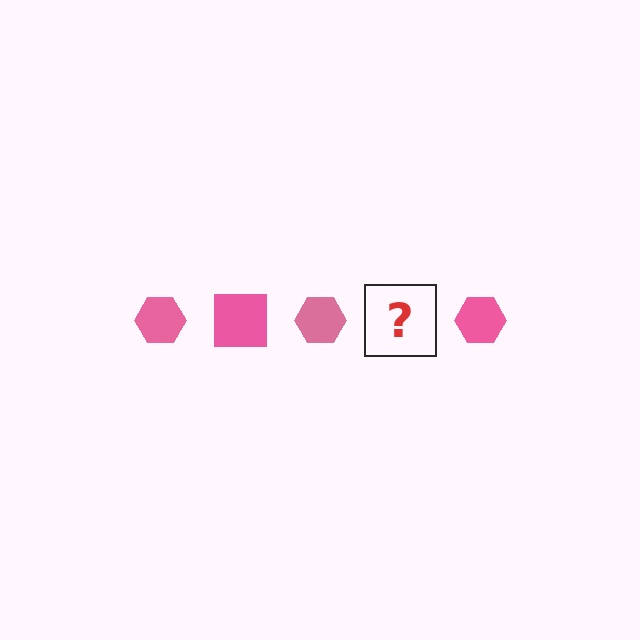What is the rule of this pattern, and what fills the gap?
The rule is that the pattern cycles through hexagon, square shapes in pink. The gap should be filled with a pink square.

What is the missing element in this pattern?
The missing element is a pink square.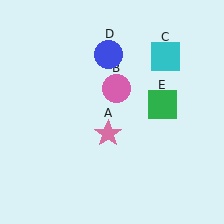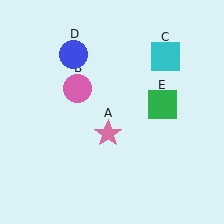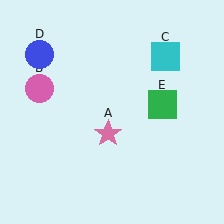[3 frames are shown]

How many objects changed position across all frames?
2 objects changed position: pink circle (object B), blue circle (object D).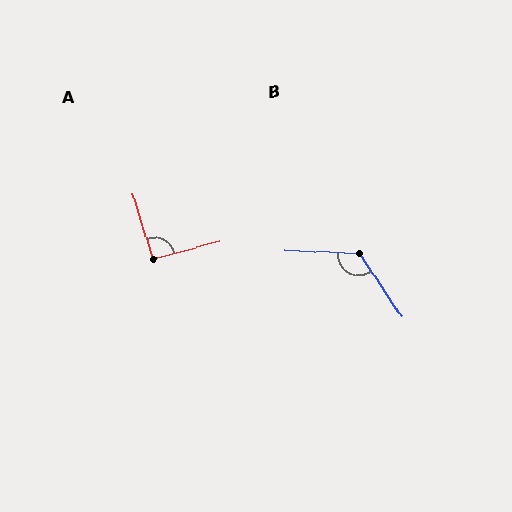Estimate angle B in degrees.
Approximately 126 degrees.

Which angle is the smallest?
A, at approximately 91 degrees.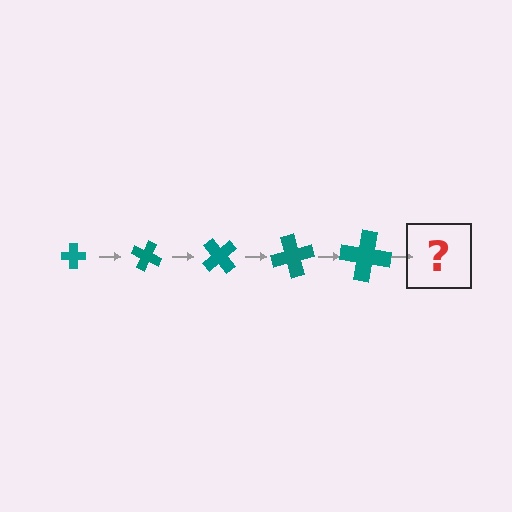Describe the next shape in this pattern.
It should be a cross, larger than the previous one and rotated 125 degrees from the start.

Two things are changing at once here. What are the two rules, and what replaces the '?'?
The two rules are that the cross grows larger each step and it rotates 25 degrees each step. The '?' should be a cross, larger than the previous one and rotated 125 degrees from the start.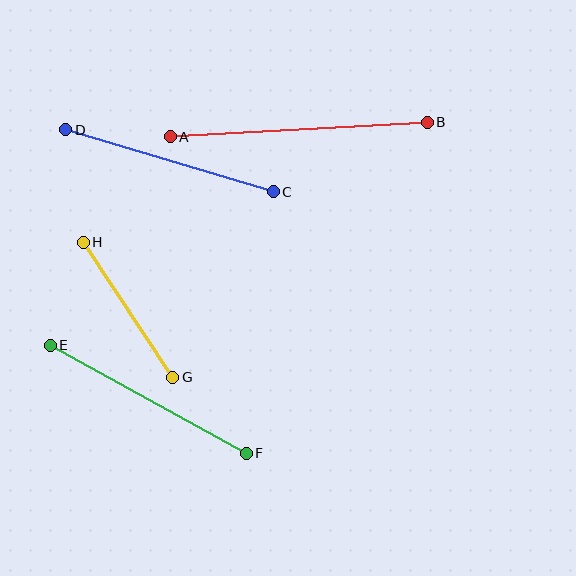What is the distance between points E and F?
The distance is approximately 223 pixels.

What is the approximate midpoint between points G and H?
The midpoint is at approximately (128, 310) pixels.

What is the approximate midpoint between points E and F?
The midpoint is at approximately (148, 399) pixels.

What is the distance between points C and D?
The distance is approximately 217 pixels.